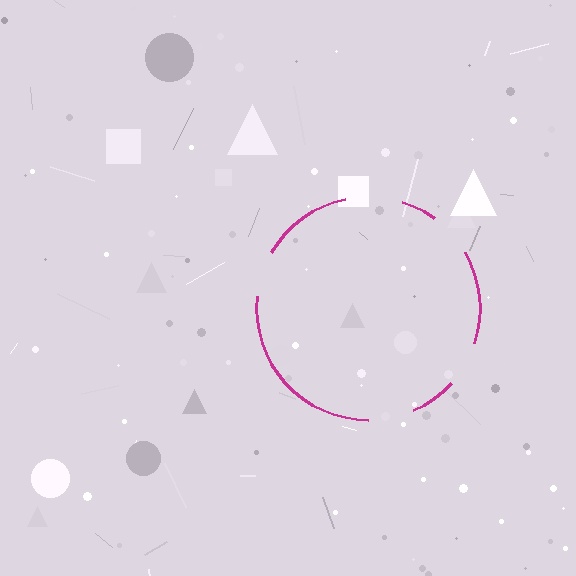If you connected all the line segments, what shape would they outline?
They would outline a circle.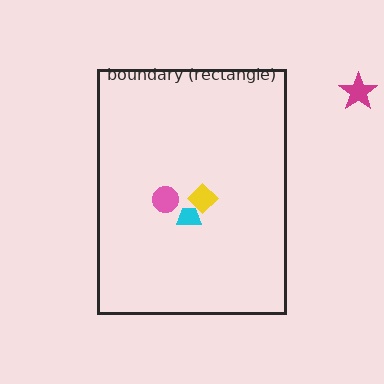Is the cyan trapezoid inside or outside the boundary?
Inside.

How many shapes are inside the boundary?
3 inside, 1 outside.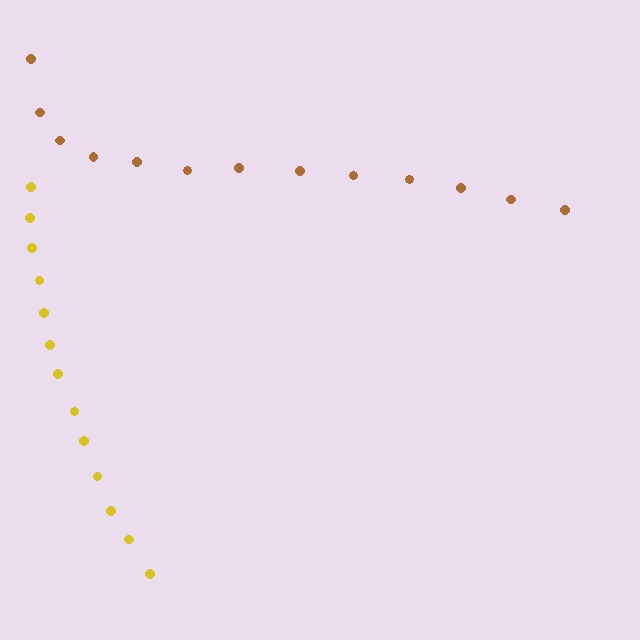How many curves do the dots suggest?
There are 2 distinct paths.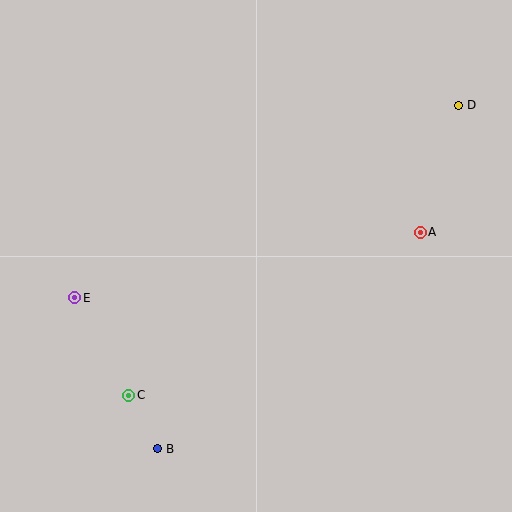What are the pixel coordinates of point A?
Point A is at (420, 232).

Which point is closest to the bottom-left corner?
Point B is closest to the bottom-left corner.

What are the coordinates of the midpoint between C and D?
The midpoint between C and D is at (294, 250).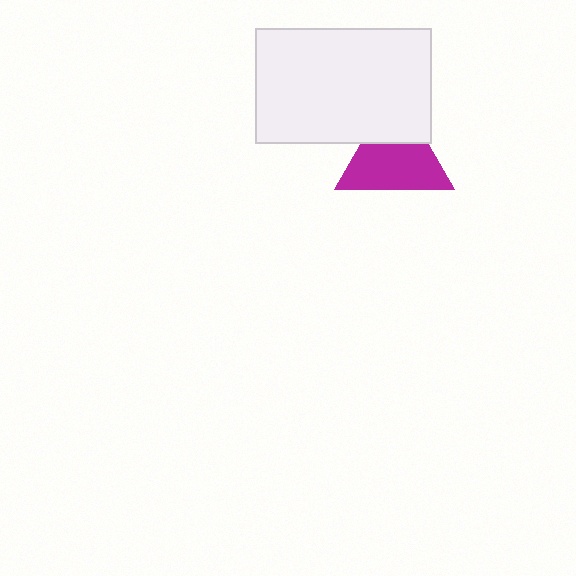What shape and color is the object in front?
The object in front is a white rectangle.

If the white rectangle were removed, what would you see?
You would see the complete magenta triangle.